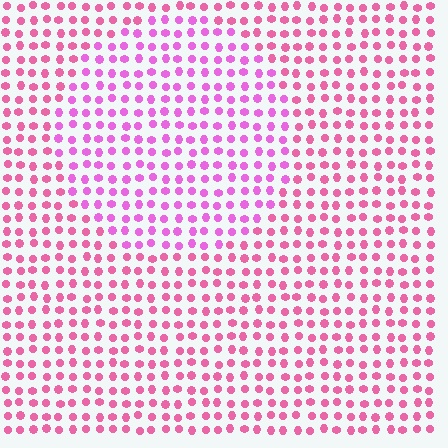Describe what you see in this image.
The image is filled with small pink elements in a uniform arrangement. A circle-shaped region is visible where the elements are tinted to a slightly different hue, forming a subtle color boundary.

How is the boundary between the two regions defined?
The boundary is defined purely by a slight shift in hue (about 27 degrees). Spacing, size, and orientation are identical on both sides.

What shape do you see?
I see a circle.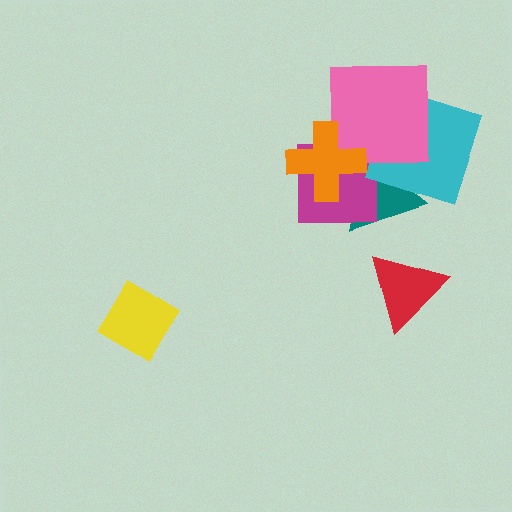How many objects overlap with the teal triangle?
4 objects overlap with the teal triangle.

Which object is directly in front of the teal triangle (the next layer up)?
The magenta square is directly in front of the teal triangle.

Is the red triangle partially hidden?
No, no other shape covers it.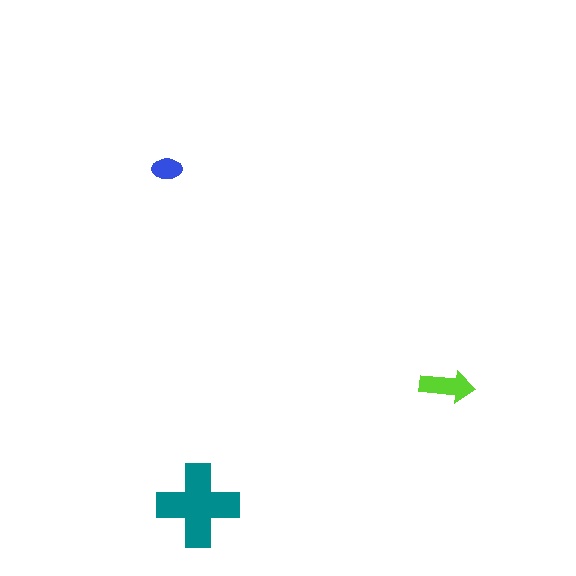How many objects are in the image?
There are 3 objects in the image.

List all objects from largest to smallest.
The teal cross, the lime arrow, the blue ellipse.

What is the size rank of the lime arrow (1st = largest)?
2nd.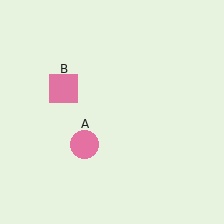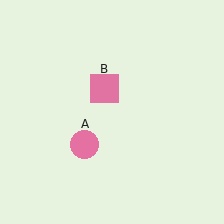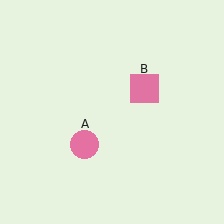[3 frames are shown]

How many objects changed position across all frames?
1 object changed position: pink square (object B).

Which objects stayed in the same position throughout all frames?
Pink circle (object A) remained stationary.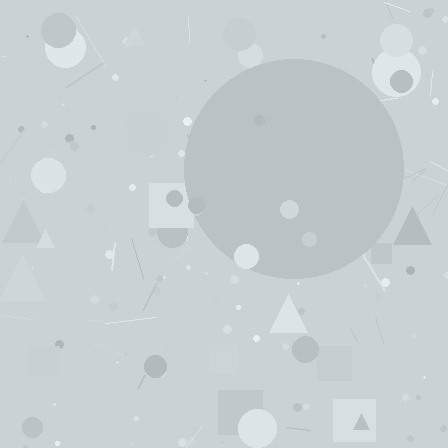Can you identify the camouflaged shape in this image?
The camouflaged shape is a circle.